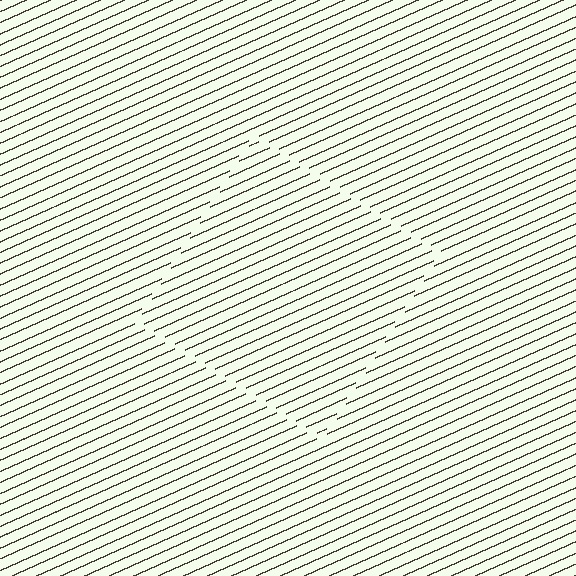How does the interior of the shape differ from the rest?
The interior of the shape contains the same grating, shifted by half a period — the contour is defined by the phase discontinuity where line-ends from the inner and outer gratings abut.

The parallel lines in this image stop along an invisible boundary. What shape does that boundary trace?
An illusory square. The interior of the shape contains the same grating, shifted by half a period — the contour is defined by the phase discontinuity where line-ends from the inner and outer gratings abut.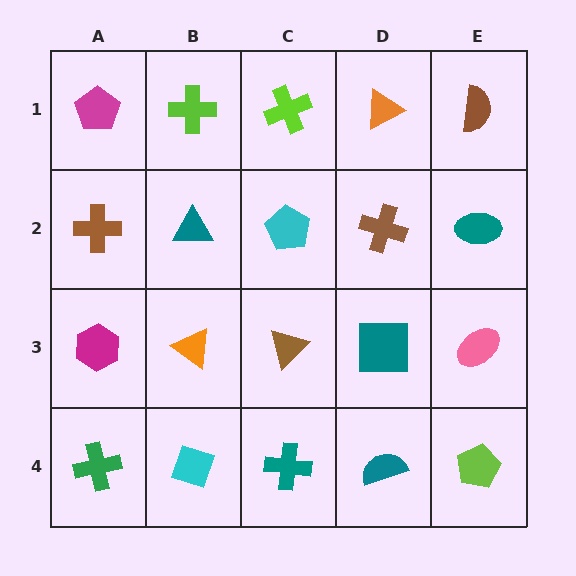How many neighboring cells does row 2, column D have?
4.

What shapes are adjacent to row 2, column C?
A lime cross (row 1, column C), a brown triangle (row 3, column C), a teal triangle (row 2, column B), a brown cross (row 2, column D).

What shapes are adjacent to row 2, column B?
A lime cross (row 1, column B), an orange triangle (row 3, column B), a brown cross (row 2, column A), a cyan pentagon (row 2, column C).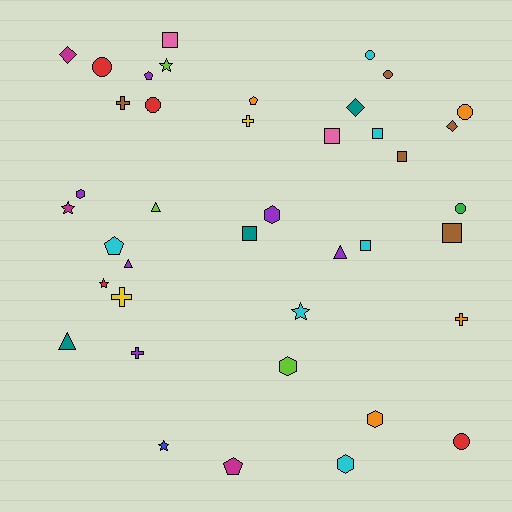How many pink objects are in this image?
There are 2 pink objects.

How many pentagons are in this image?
There are 4 pentagons.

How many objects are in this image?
There are 40 objects.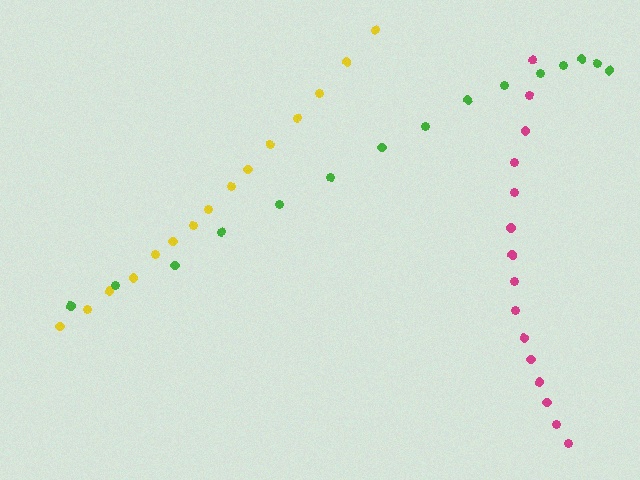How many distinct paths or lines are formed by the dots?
There are 3 distinct paths.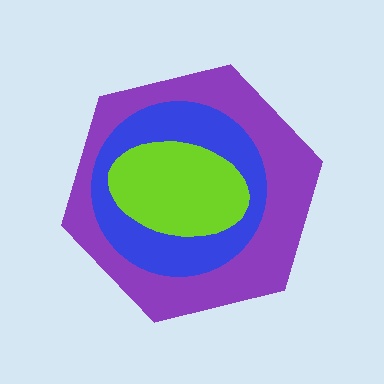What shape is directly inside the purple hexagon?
The blue circle.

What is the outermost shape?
The purple hexagon.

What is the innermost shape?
The lime ellipse.